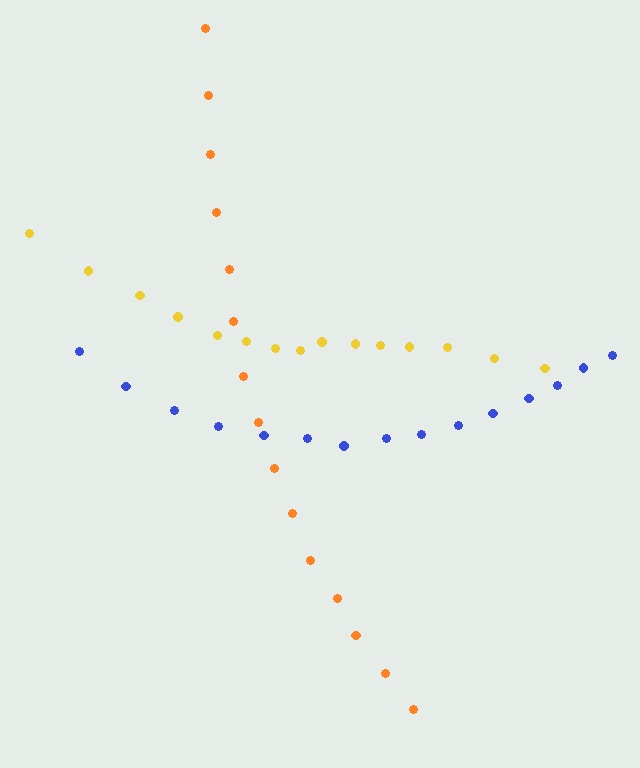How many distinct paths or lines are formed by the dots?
There are 3 distinct paths.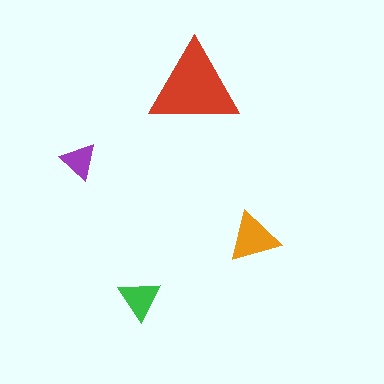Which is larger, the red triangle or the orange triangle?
The red one.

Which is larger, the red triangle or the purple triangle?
The red one.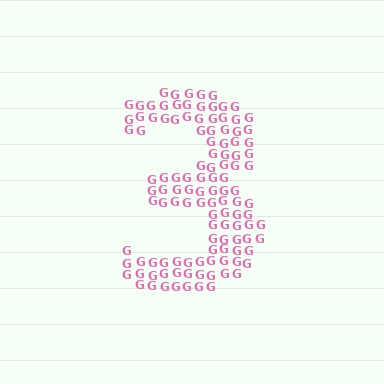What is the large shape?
The large shape is the digit 3.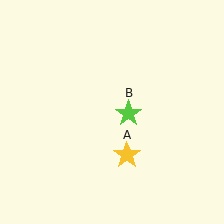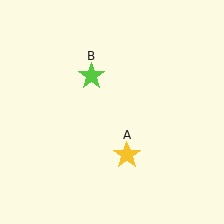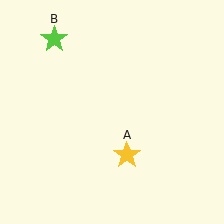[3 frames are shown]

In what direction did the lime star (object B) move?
The lime star (object B) moved up and to the left.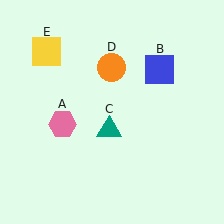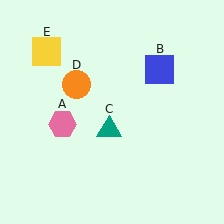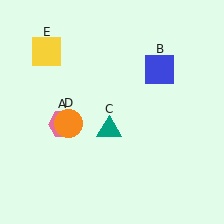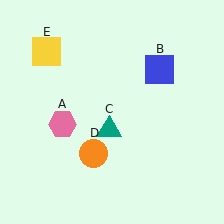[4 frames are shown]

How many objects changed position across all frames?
1 object changed position: orange circle (object D).